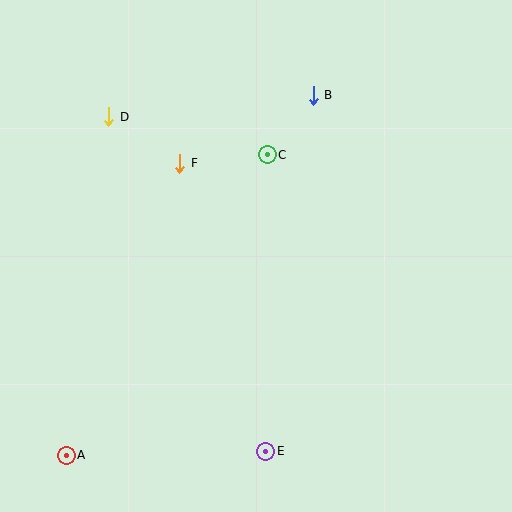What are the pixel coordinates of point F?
Point F is at (180, 163).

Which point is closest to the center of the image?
Point C at (267, 155) is closest to the center.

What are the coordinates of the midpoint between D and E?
The midpoint between D and E is at (187, 284).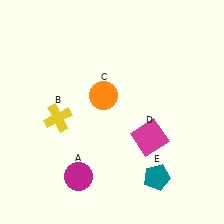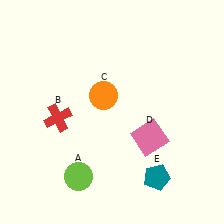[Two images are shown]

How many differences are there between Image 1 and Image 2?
There are 3 differences between the two images.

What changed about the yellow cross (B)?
In Image 1, B is yellow. In Image 2, it changed to red.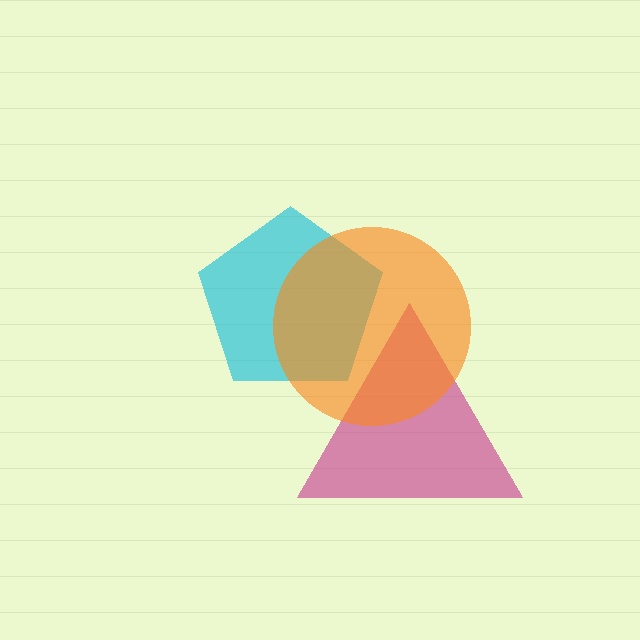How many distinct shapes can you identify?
There are 3 distinct shapes: a magenta triangle, a cyan pentagon, an orange circle.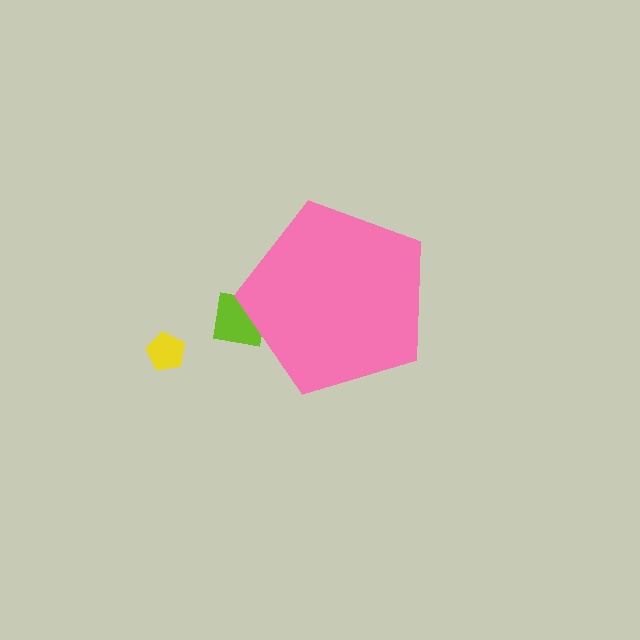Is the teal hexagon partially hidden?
Yes, the teal hexagon is partially hidden behind the pink pentagon.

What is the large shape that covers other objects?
A pink pentagon.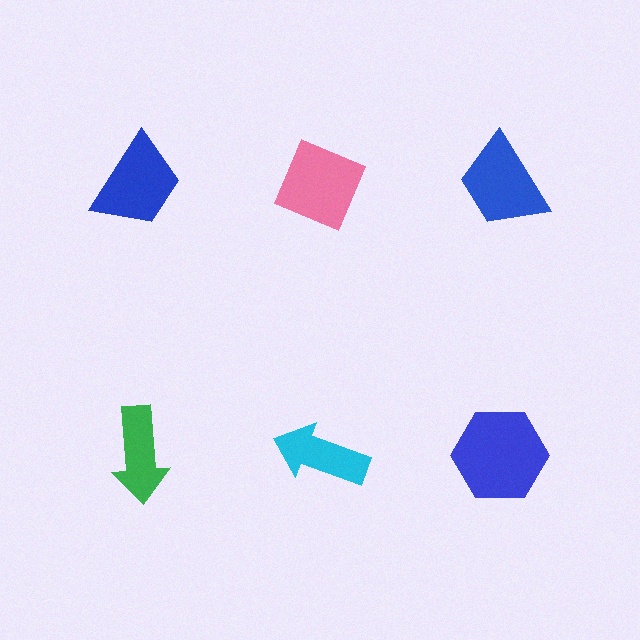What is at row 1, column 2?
A pink diamond.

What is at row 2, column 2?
A cyan arrow.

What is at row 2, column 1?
A green arrow.